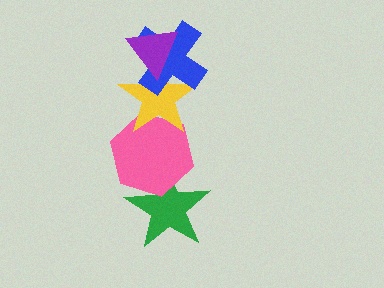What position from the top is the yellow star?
The yellow star is 3rd from the top.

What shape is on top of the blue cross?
The purple triangle is on top of the blue cross.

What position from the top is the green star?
The green star is 5th from the top.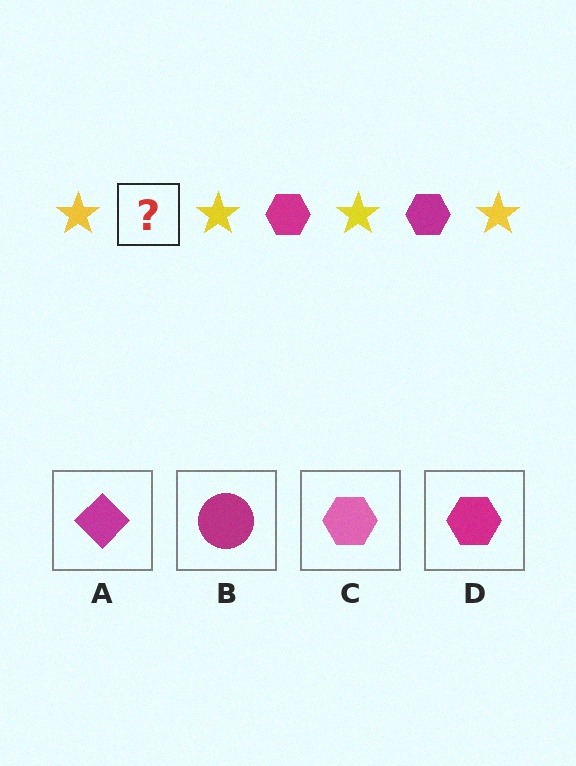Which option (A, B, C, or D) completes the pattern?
D.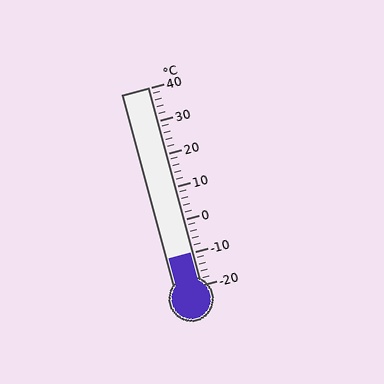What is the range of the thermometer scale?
The thermometer scale ranges from -20°C to 40°C.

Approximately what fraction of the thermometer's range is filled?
The thermometer is filled to approximately 15% of its range.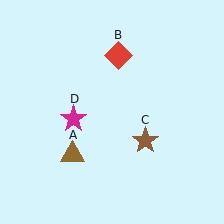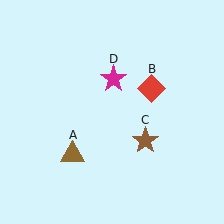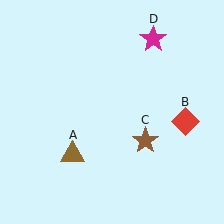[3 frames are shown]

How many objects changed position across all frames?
2 objects changed position: red diamond (object B), magenta star (object D).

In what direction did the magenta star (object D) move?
The magenta star (object D) moved up and to the right.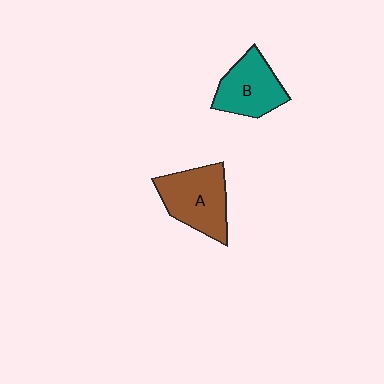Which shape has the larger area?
Shape A (brown).